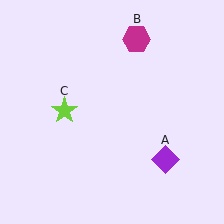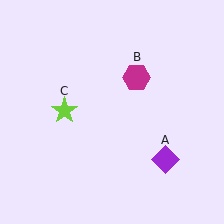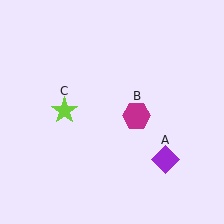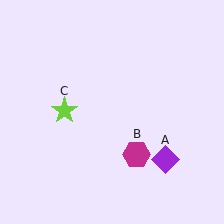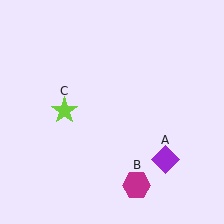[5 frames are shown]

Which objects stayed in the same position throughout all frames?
Purple diamond (object A) and lime star (object C) remained stationary.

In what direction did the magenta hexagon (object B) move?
The magenta hexagon (object B) moved down.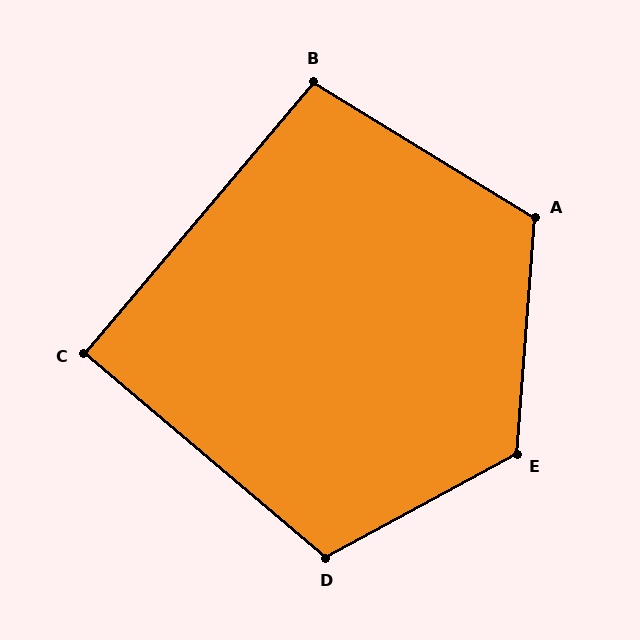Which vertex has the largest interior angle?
E, at approximately 123 degrees.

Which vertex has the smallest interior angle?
C, at approximately 90 degrees.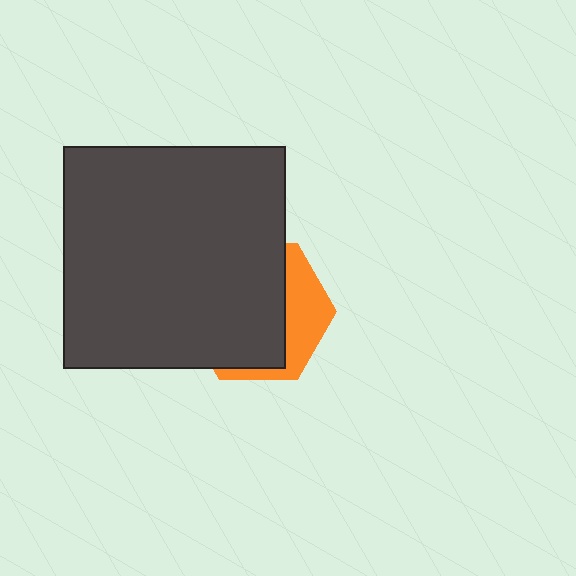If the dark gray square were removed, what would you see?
You would see the complete orange hexagon.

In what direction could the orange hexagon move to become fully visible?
The orange hexagon could move right. That would shift it out from behind the dark gray square entirely.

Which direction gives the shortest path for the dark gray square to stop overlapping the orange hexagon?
Moving left gives the shortest separation.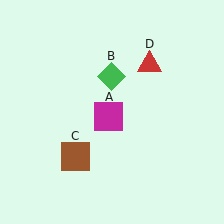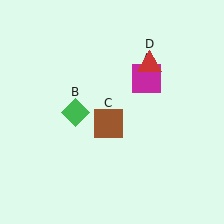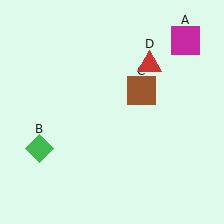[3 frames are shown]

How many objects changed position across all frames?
3 objects changed position: magenta square (object A), green diamond (object B), brown square (object C).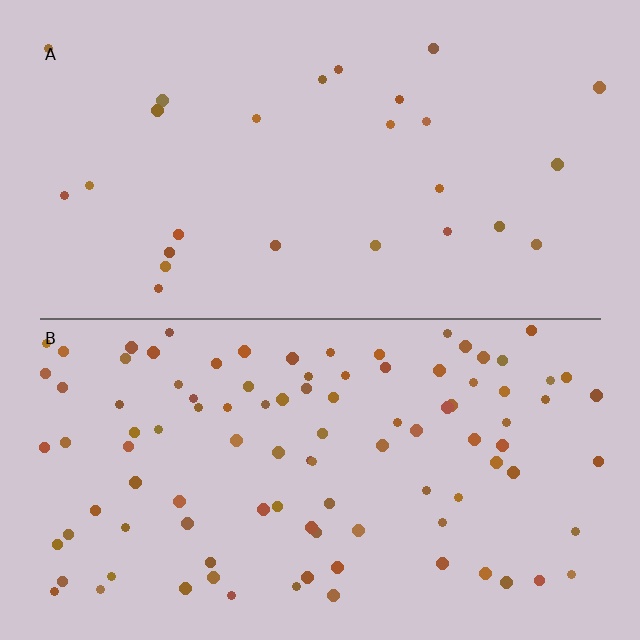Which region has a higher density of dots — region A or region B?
B (the bottom).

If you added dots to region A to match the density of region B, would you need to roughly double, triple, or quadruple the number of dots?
Approximately quadruple.